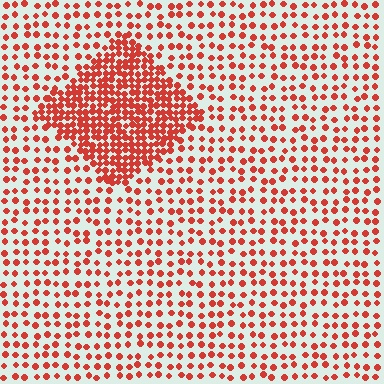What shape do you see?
I see a diamond.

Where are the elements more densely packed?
The elements are more densely packed inside the diamond boundary.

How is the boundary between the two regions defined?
The boundary is defined by a change in element density (approximately 2.6x ratio). All elements are the same color, size, and shape.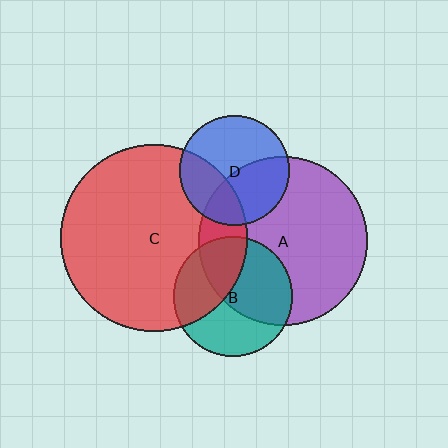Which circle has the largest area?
Circle C (red).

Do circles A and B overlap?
Yes.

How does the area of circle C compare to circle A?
Approximately 1.2 times.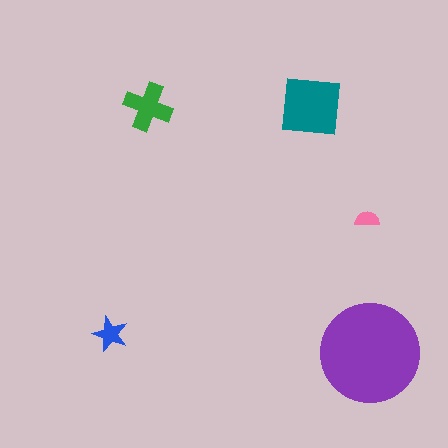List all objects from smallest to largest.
The pink semicircle, the blue star, the green cross, the teal square, the purple circle.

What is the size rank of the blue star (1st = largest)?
4th.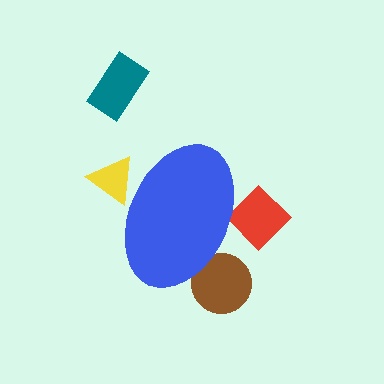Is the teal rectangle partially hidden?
No, the teal rectangle is fully visible.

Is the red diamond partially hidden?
Yes, the red diamond is partially hidden behind the blue ellipse.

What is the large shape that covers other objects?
A blue ellipse.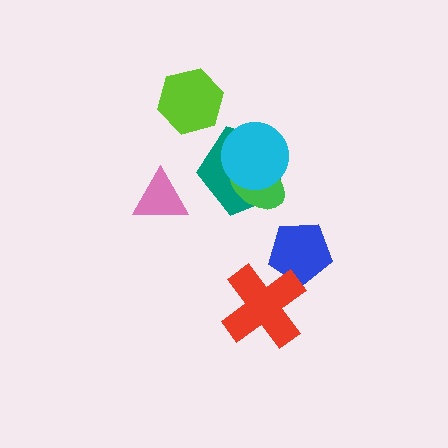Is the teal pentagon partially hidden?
Yes, it is partially covered by another shape.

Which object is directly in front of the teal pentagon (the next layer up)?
The green ellipse is directly in front of the teal pentagon.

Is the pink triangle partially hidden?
No, no other shape covers it.